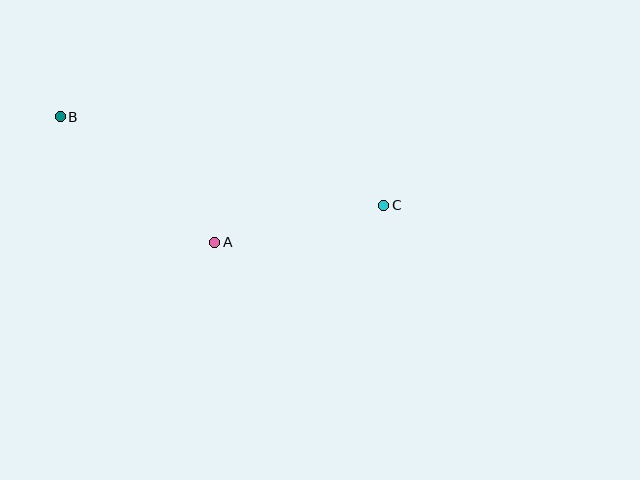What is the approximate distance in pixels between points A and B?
The distance between A and B is approximately 199 pixels.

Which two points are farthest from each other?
Points B and C are farthest from each other.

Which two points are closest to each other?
Points A and C are closest to each other.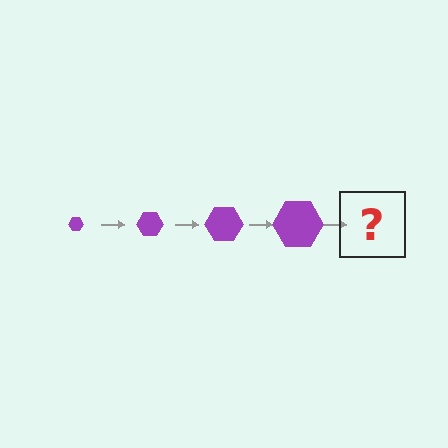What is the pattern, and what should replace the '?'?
The pattern is that the hexagon gets progressively larger each step. The '?' should be a purple hexagon, larger than the previous one.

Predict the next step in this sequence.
The next step is a purple hexagon, larger than the previous one.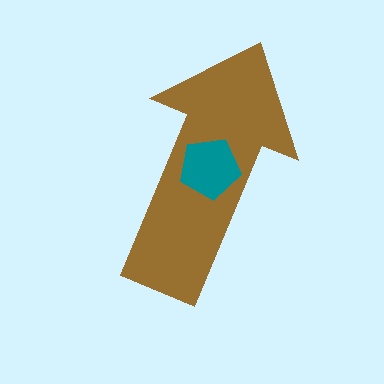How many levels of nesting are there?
2.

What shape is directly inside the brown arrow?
The teal pentagon.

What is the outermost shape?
The brown arrow.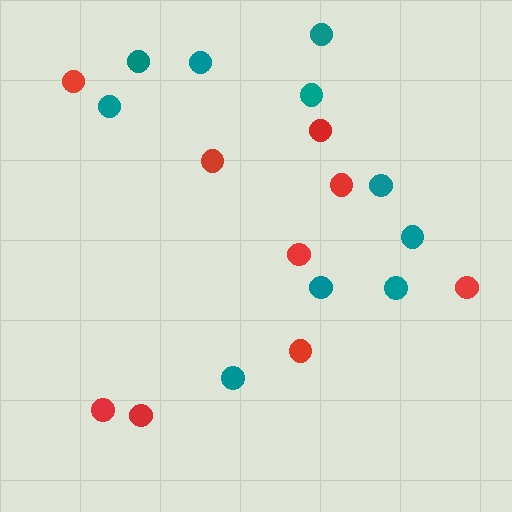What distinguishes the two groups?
There are 2 groups: one group of red circles (9) and one group of teal circles (10).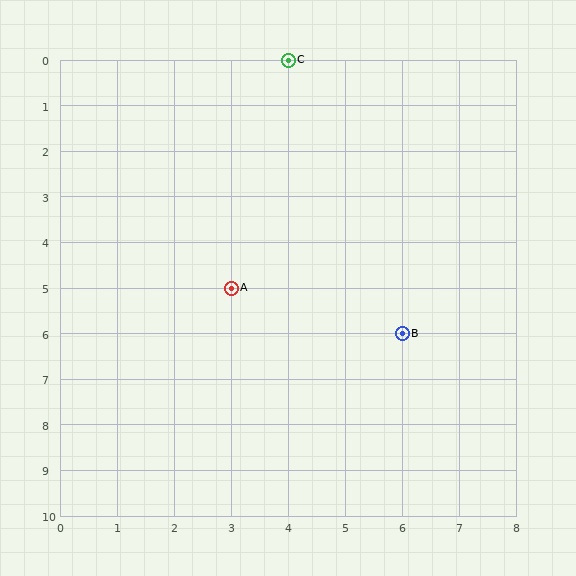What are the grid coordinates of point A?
Point A is at grid coordinates (3, 5).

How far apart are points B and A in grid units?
Points B and A are 3 columns and 1 row apart (about 3.2 grid units diagonally).